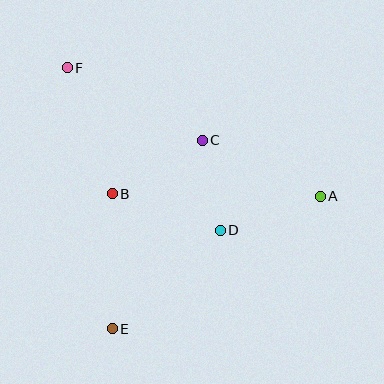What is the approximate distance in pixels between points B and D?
The distance between B and D is approximately 114 pixels.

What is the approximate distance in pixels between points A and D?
The distance between A and D is approximately 106 pixels.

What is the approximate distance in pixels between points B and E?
The distance between B and E is approximately 135 pixels.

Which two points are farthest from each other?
Points A and F are farthest from each other.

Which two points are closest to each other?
Points C and D are closest to each other.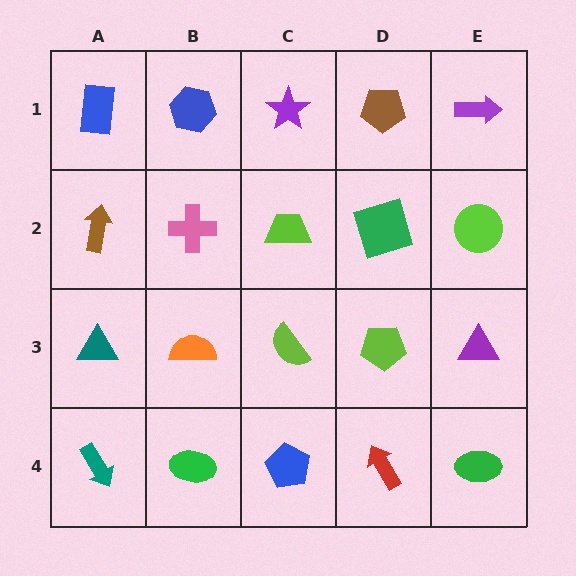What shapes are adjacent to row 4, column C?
A lime semicircle (row 3, column C), a green ellipse (row 4, column B), a red arrow (row 4, column D).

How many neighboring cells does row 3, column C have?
4.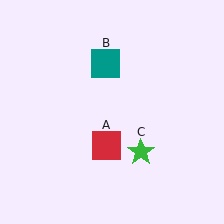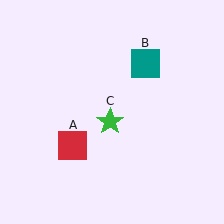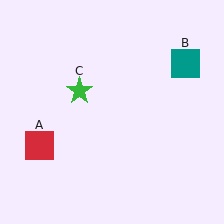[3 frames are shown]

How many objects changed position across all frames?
3 objects changed position: red square (object A), teal square (object B), green star (object C).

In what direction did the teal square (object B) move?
The teal square (object B) moved right.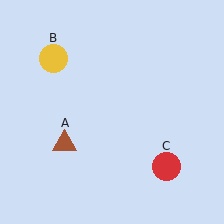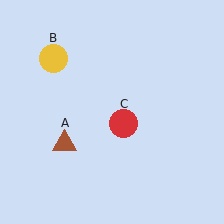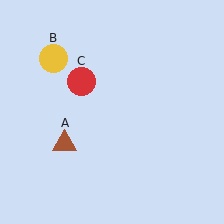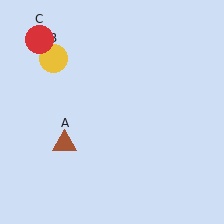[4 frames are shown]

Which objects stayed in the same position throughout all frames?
Brown triangle (object A) and yellow circle (object B) remained stationary.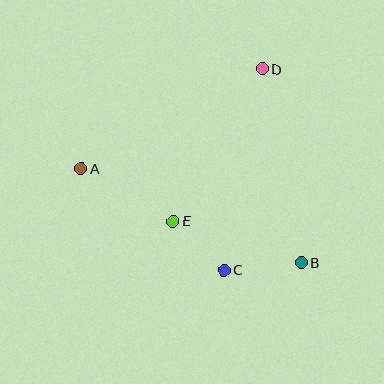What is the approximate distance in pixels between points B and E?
The distance between B and E is approximately 134 pixels.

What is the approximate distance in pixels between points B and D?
The distance between B and D is approximately 197 pixels.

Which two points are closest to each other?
Points C and E are closest to each other.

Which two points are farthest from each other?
Points A and B are farthest from each other.